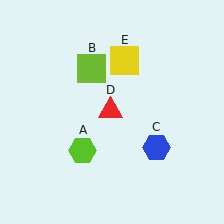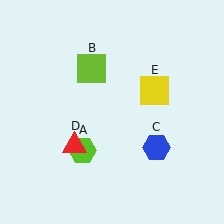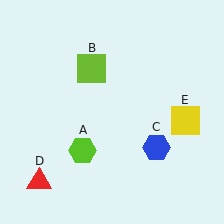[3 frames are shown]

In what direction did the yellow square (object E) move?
The yellow square (object E) moved down and to the right.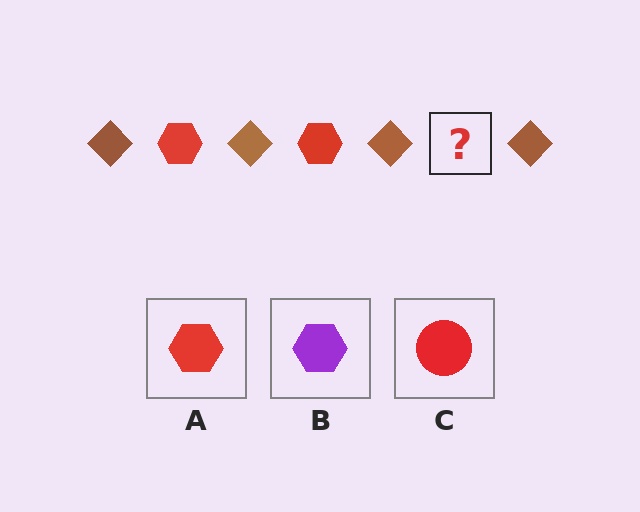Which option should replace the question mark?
Option A.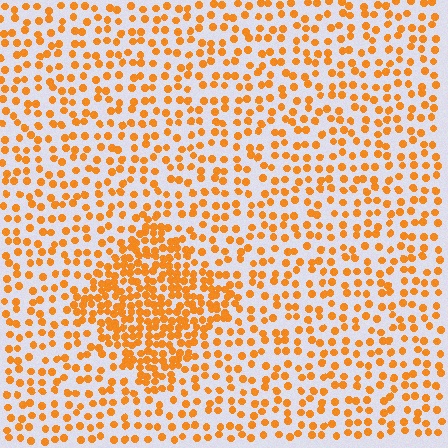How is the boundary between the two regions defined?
The boundary is defined by a change in element density (approximately 2.2x ratio). All elements are the same color, size, and shape.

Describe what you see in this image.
The image contains small orange elements arranged at two different densities. A diamond-shaped region is visible where the elements are more densely packed than the surrounding area.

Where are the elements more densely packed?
The elements are more densely packed inside the diamond boundary.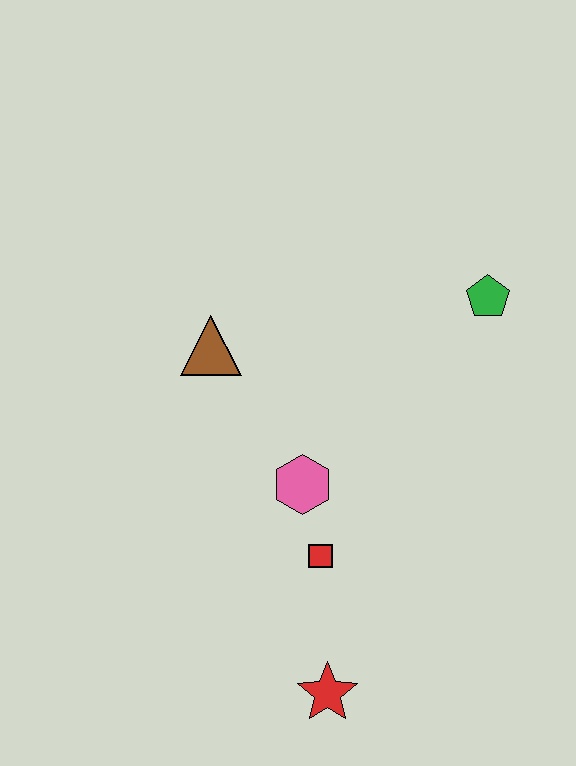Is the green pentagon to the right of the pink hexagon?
Yes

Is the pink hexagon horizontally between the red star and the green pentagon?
No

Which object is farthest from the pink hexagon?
The green pentagon is farthest from the pink hexagon.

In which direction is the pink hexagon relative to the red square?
The pink hexagon is above the red square.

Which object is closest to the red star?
The red square is closest to the red star.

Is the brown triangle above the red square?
Yes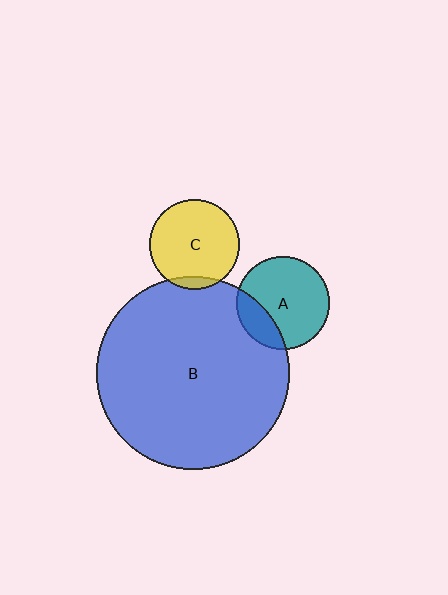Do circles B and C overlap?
Yes.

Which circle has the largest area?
Circle B (blue).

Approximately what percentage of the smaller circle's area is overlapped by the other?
Approximately 5%.